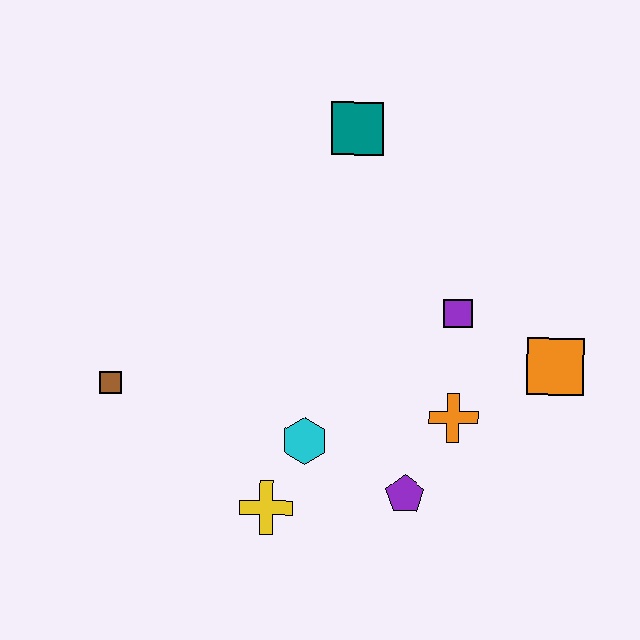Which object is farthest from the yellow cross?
The teal square is farthest from the yellow cross.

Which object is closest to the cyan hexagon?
The yellow cross is closest to the cyan hexagon.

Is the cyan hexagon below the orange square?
Yes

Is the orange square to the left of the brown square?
No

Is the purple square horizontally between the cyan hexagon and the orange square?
Yes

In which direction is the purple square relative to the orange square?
The purple square is to the left of the orange square.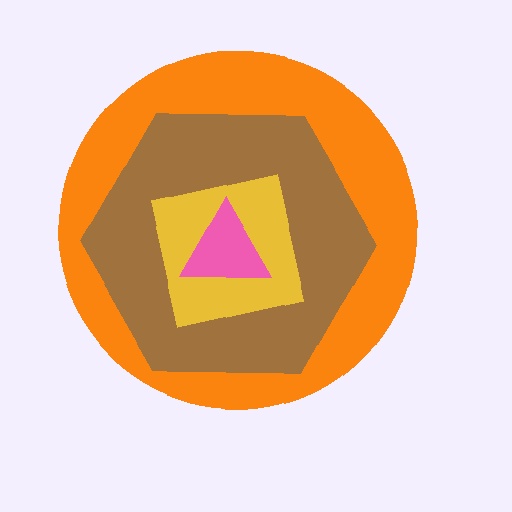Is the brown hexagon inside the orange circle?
Yes.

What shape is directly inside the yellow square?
The pink triangle.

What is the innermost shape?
The pink triangle.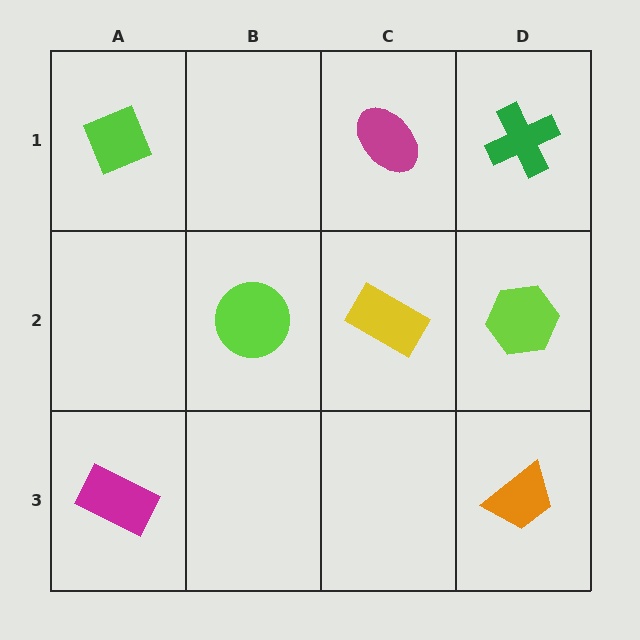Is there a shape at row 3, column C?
No, that cell is empty.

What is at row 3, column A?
A magenta rectangle.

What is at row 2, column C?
A yellow rectangle.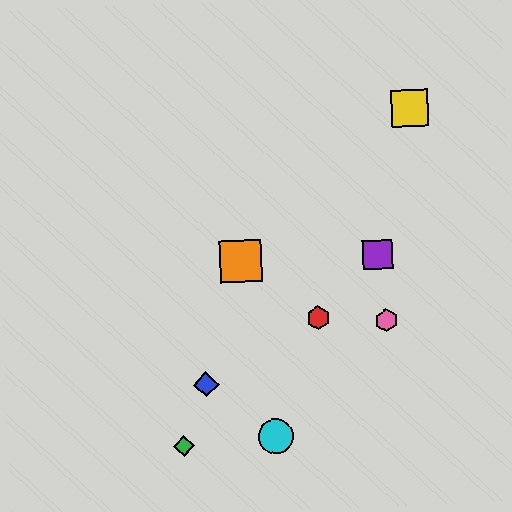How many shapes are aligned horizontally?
2 shapes (the purple square, the orange square) are aligned horizontally.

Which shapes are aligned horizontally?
The purple square, the orange square are aligned horizontally.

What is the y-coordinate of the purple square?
The purple square is at y≈255.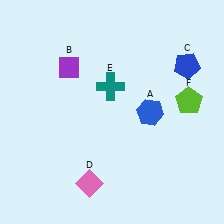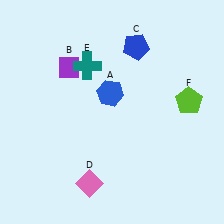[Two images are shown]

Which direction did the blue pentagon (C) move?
The blue pentagon (C) moved left.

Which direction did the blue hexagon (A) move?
The blue hexagon (A) moved left.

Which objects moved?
The objects that moved are: the blue hexagon (A), the blue pentagon (C), the teal cross (E).